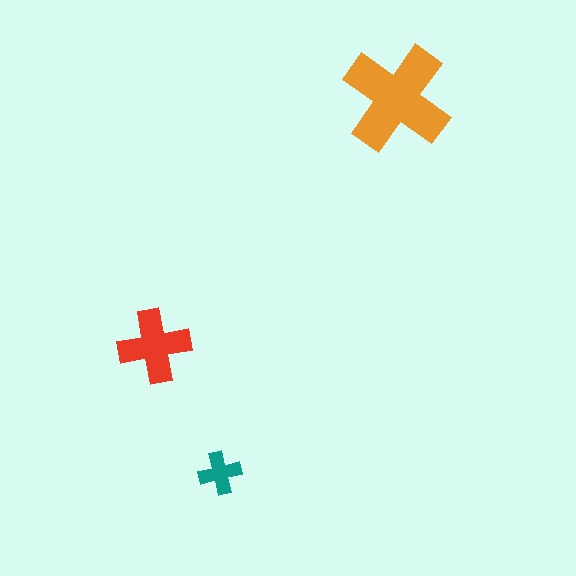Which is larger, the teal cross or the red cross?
The red one.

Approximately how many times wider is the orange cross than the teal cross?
About 2.5 times wider.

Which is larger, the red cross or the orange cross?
The orange one.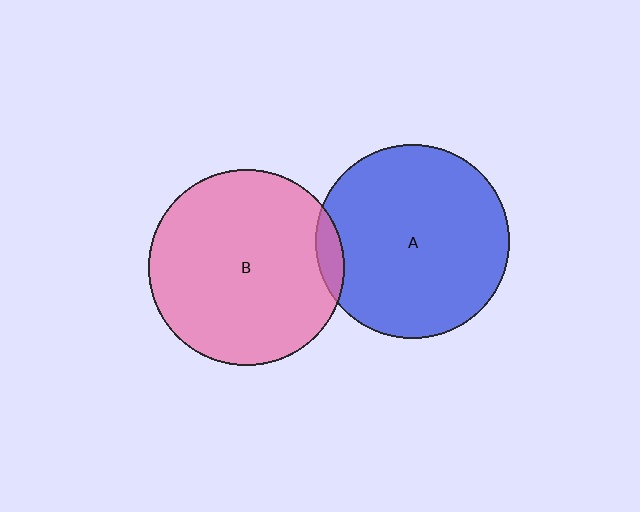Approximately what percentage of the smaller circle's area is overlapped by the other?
Approximately 5%.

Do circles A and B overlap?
Yes.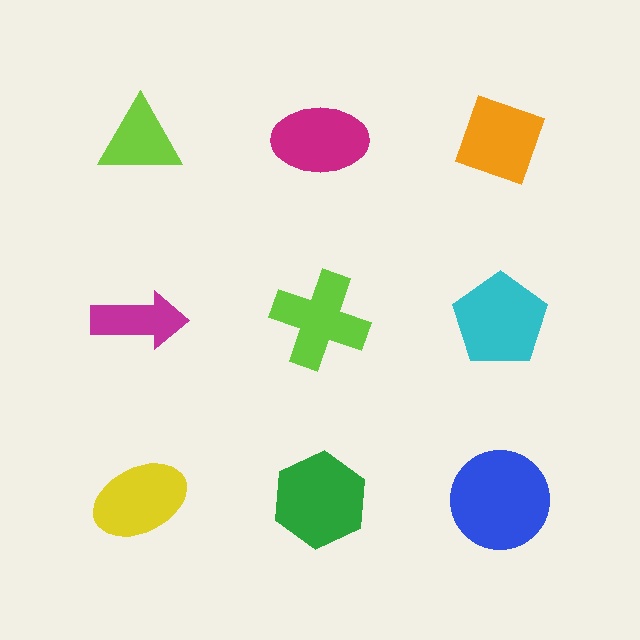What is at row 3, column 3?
A blue circle.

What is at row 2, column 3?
A cyan pentagon.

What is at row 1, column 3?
An orange diamond.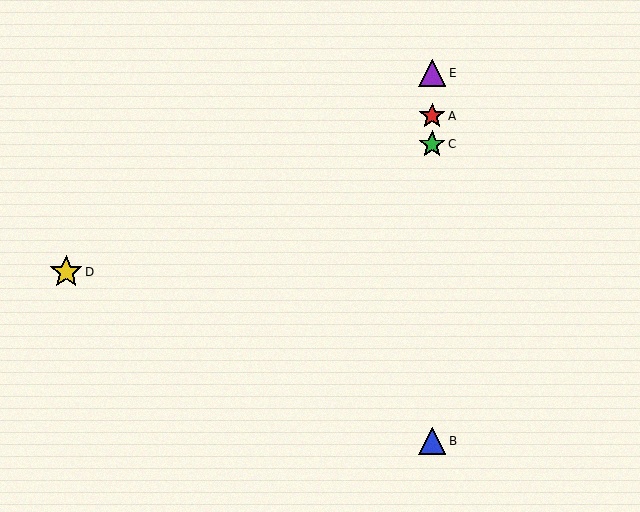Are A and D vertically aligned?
No, A is at x≈432 and D is at x≈66.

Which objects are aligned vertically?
Objects A, B, C, E are aligned vertically.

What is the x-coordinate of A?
Object A is at x≈432.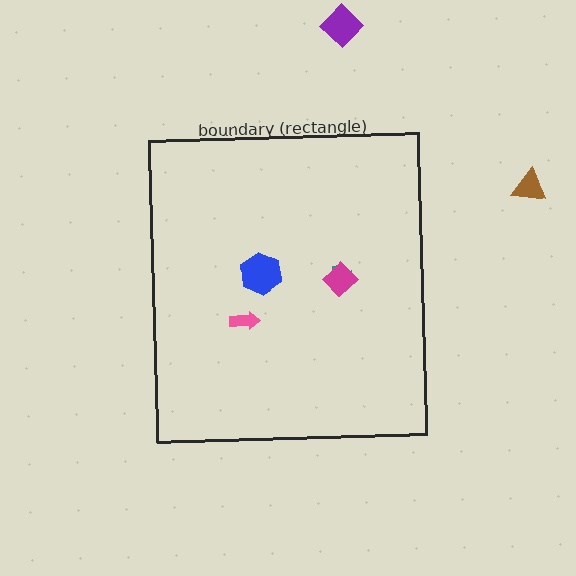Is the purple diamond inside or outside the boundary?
Outside.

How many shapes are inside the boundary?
4 inside, 2 outside.